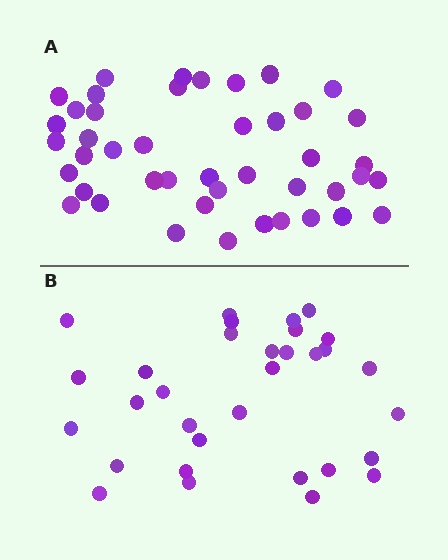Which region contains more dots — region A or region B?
Region A (the top region) has more dots.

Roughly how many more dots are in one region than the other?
Region A has roughly 12 or so more dots than region B.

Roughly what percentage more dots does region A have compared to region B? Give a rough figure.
About 40% more.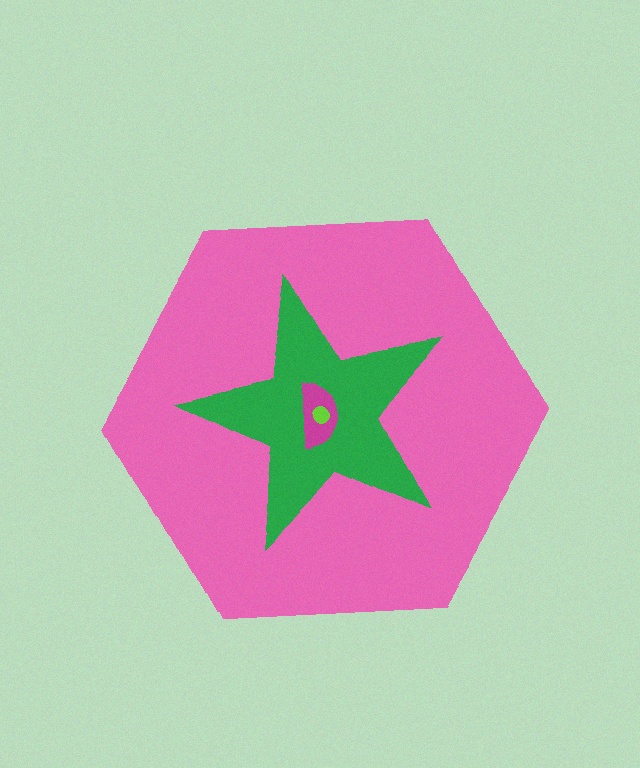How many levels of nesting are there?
4.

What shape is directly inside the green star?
The magenta semicircle.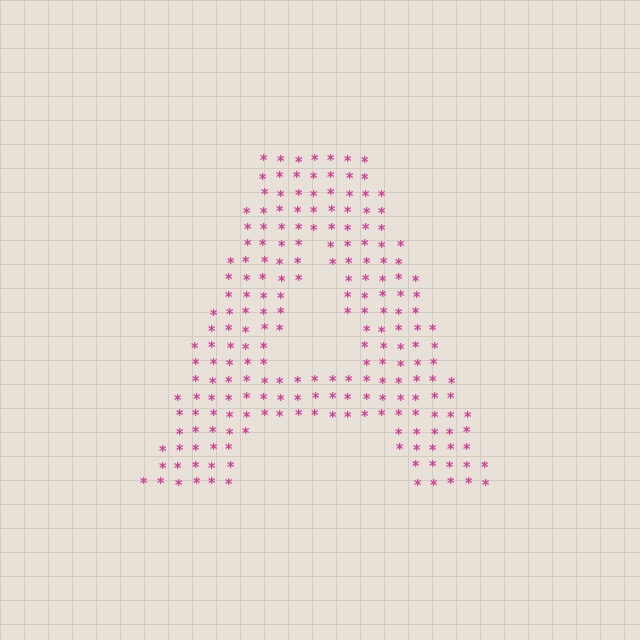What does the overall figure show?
The overall figure shows the letter A.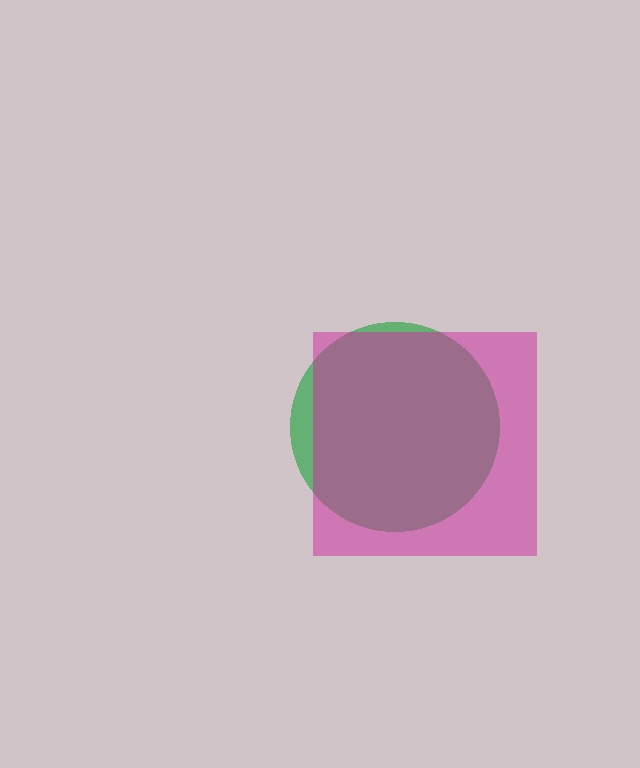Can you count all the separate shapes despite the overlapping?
Yes, there are 2 separate shapes.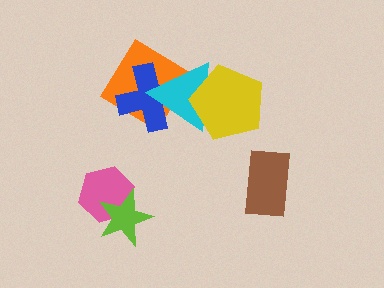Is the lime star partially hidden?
No, no other shape covers it.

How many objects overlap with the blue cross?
2 objects overlap with the blue cross.